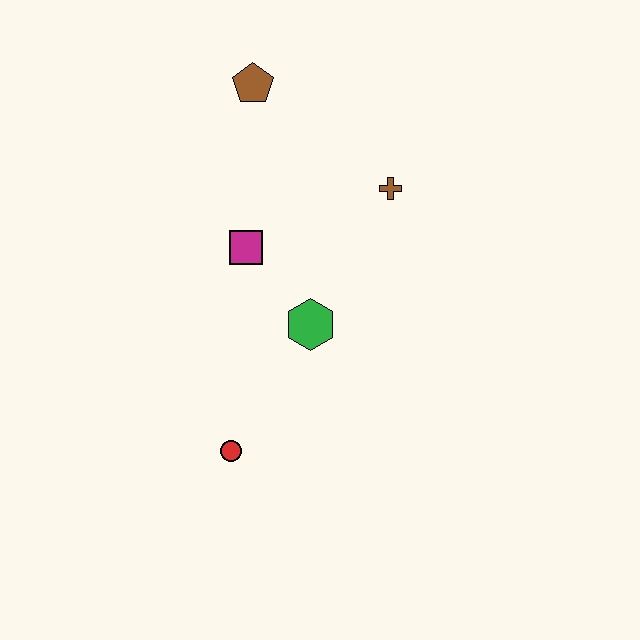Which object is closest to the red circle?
The green hexagon is closest to the red circle.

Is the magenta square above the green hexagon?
Yes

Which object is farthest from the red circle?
The brown pentagon is farthest from the red circle.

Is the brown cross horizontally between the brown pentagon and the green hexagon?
No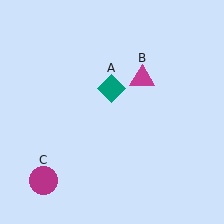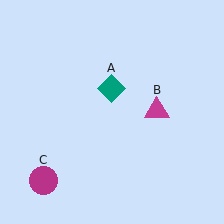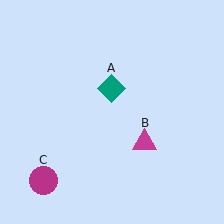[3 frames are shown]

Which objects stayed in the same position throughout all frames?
Teal diamond (object A) and magenta circle (object C) remained stationary.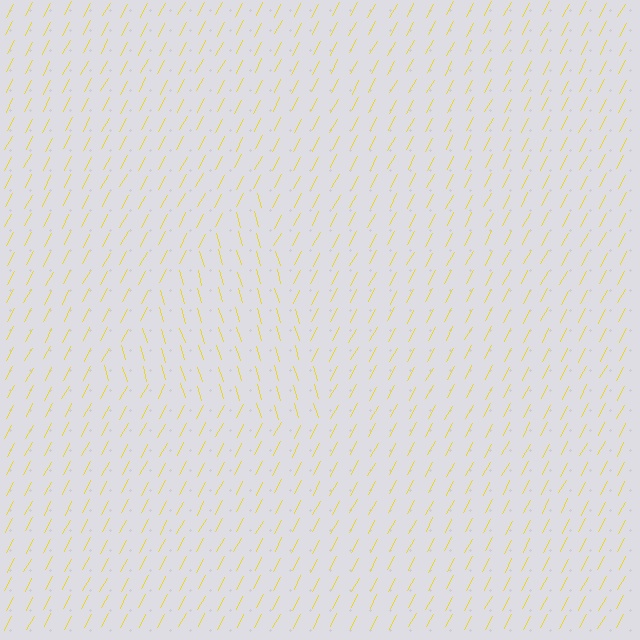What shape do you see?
I see a triangle.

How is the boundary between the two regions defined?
The boundary is defined purely by a change in line orientation (approximately 45 degrees difference). All lines are the same color and thickness.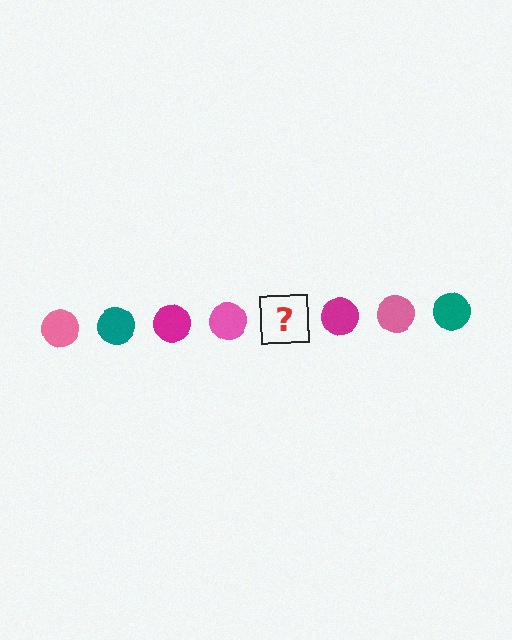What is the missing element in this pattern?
The missing element is a teal circle.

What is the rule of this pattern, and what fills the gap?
The rule is that the pattern cycles through pink, teal, magenta circles. The gap should be filled with a teal circle.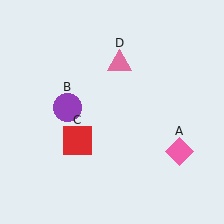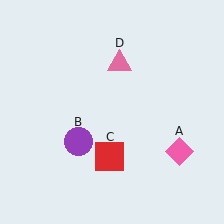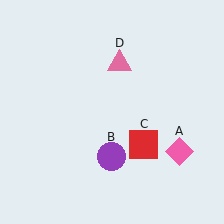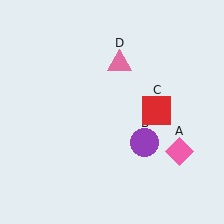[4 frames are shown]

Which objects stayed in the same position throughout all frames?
Pink diamond (object A) and pink triangle (object D) remained stationary.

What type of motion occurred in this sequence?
The purple circle (object B), red square (object C) rotated counterclockwise around the center of the scene.